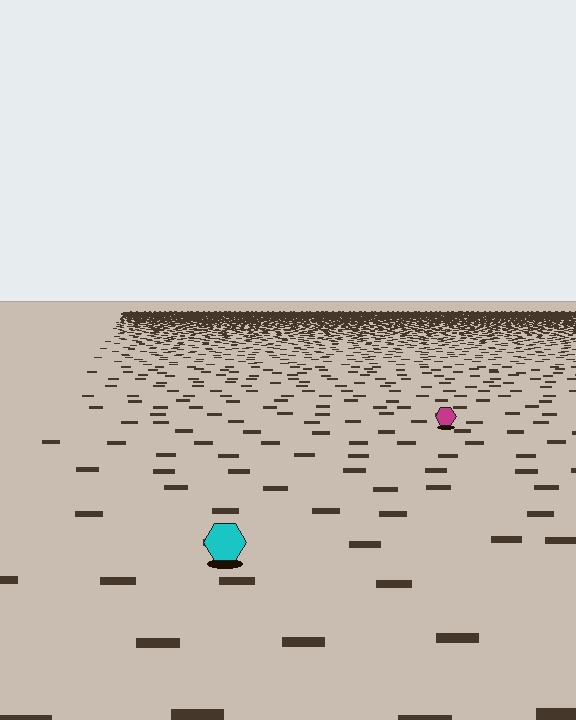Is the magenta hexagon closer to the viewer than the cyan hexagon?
No. The cyan hexagon is closer — you can tell from the texture gradient: the ground texture is coarser near it.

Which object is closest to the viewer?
The cyan hexagon is closest. The texture marks near it are larger and more spread out.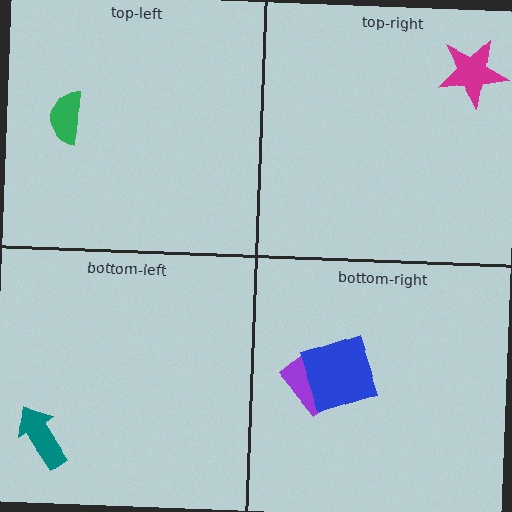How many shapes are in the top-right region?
1.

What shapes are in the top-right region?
The magenta star.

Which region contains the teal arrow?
The bottom-left region.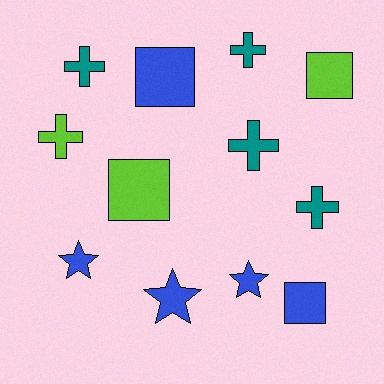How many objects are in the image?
There are 12 objects.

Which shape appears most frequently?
Cross, with 5 objects.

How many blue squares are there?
There are 2 blue squares.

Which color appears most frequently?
Blue, with 5 objects.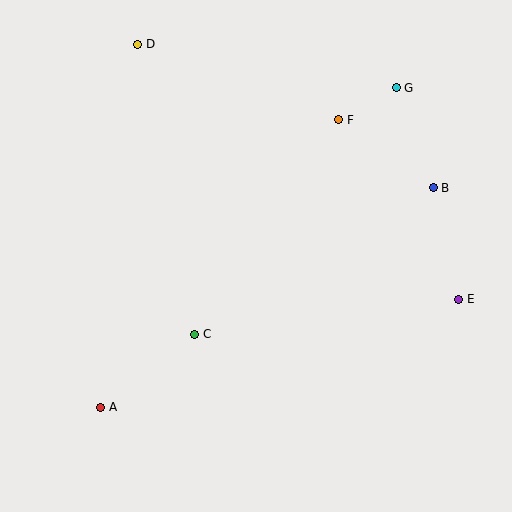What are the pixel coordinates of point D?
Point D is at (138, 44).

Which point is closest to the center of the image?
Point C at (195, 334) is closest to the center.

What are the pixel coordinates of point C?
Point C is at (195, 334).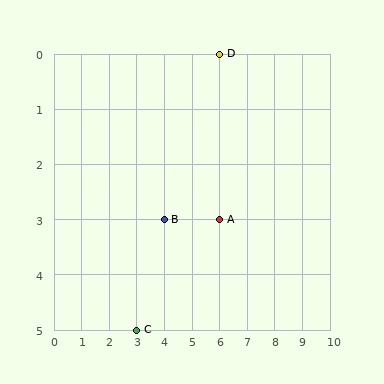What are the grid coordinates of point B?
Point B is at grid coordinates (4, 3).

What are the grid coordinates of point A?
Point A is at grid coordinates (6, 3).